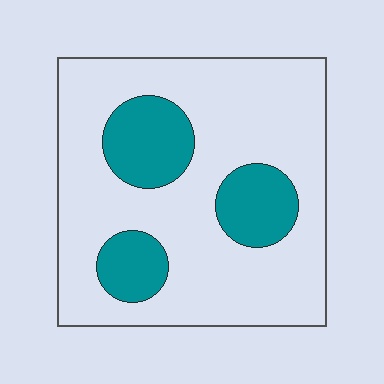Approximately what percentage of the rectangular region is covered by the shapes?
Approximately 25%.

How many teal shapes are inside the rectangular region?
3.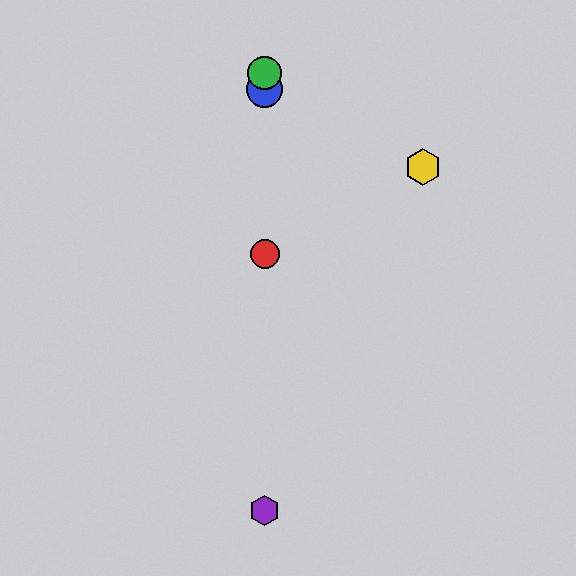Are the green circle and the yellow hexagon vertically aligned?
No, the green circle is at x≈265 and the yellow hexagon is at x≈423.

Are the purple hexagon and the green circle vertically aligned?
Yes, both are at x≈265.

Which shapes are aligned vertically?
The red circle, the blue circle, the green circle, the purple hexagon are aligned vertically.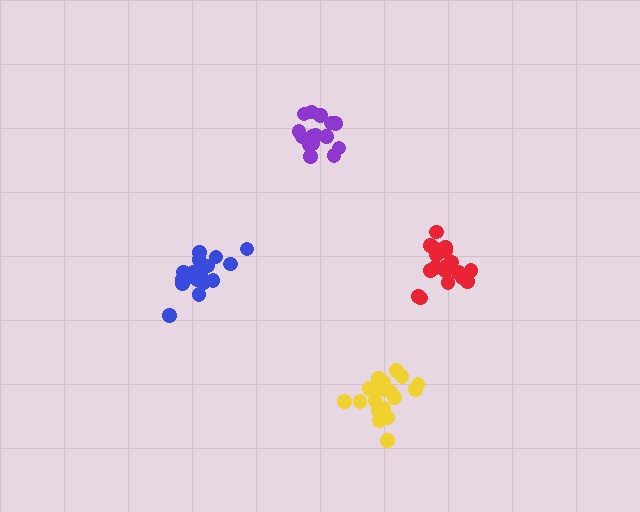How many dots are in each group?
Group 1: 15 dots, Group 2: 20 dots, Group 3: 20 dots, Group 4: 20 dots (75 total).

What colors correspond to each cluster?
The clusters are colored: purple, red, blue, yellow.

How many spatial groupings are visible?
There are 4 spatial groupings.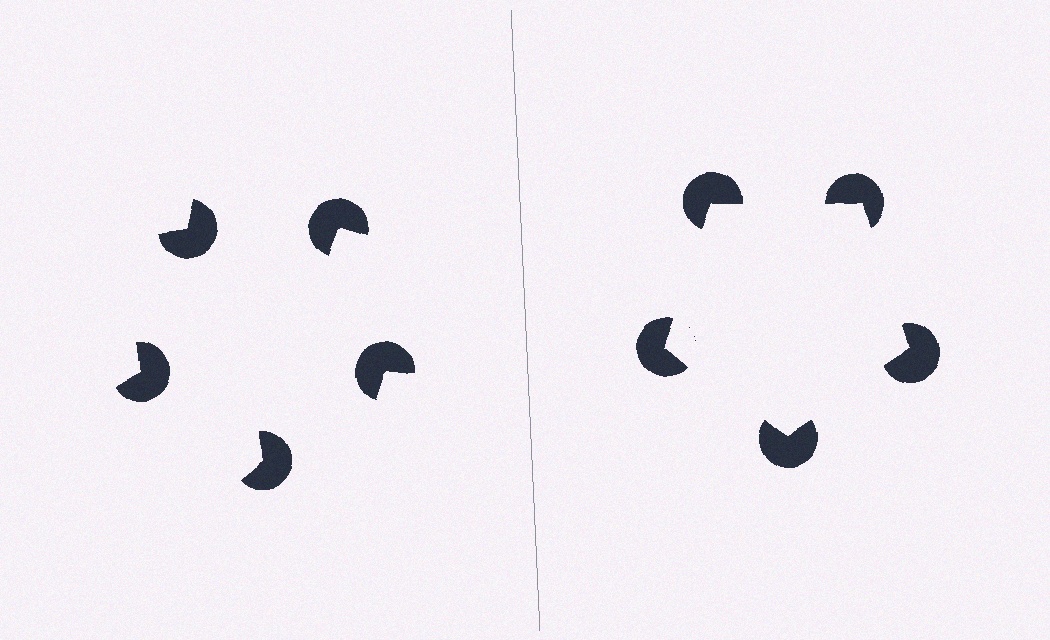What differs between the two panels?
The pac-man discs are positioned identically on both sides; only the wedge orientations differ. On the right they align to a pentagon; on the left they are misaligned.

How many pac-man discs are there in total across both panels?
10 — 5 on each side.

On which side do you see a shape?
An illusory pentagon appears on the right side. On the left side the wedge cuts are rotated, so no coherent shape forms.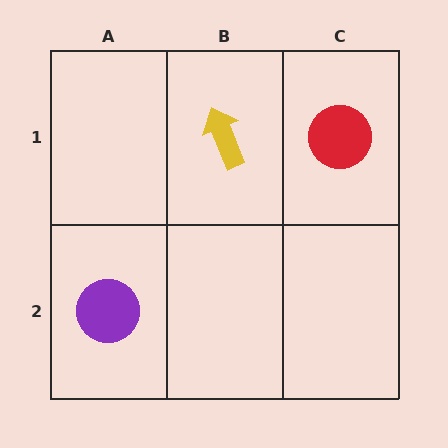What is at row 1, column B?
A yellow arrow.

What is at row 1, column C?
A red circle.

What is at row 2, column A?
A purple circle.